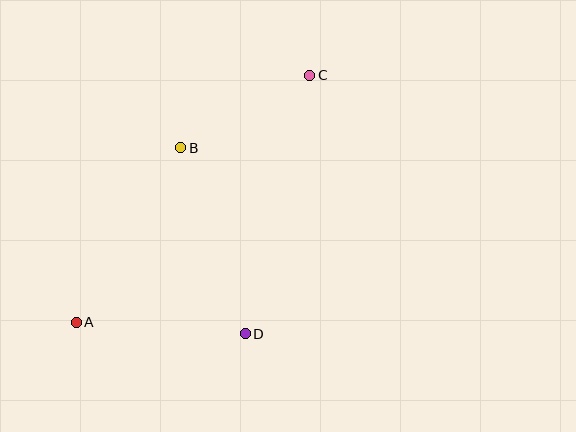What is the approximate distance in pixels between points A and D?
The distance between A and D is approximately 170 pixels.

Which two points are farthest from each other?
Points A and C are farthest from each other.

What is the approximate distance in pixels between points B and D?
The distance between B and D is approximately 197 pixels.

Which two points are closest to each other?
Points B and C are closest to each other.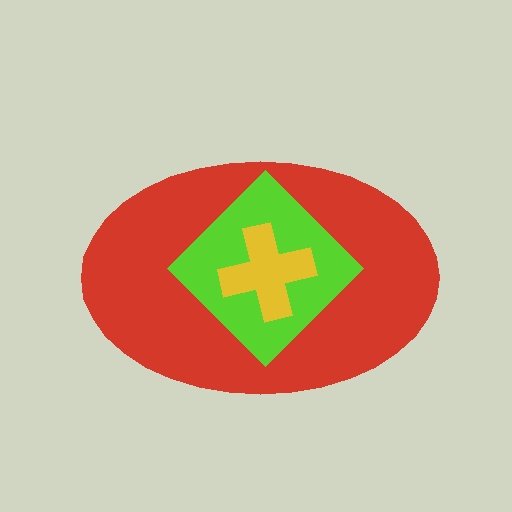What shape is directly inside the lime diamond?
The yellow cross.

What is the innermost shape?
The yellow cross.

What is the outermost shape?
The red ellipse.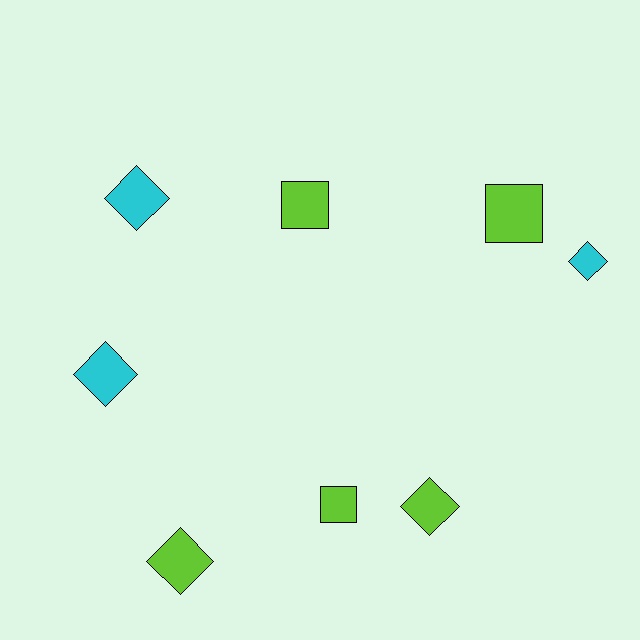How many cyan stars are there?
There are no cyan stars.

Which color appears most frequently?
Lime, with 5 objects.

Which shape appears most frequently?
Diamond, with 5 objects.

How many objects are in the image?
There are 8 objects.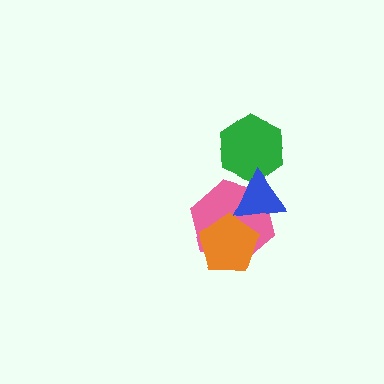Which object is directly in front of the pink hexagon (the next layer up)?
The orange pentagon is directly in front of the pink hexagon.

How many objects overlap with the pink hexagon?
2 objects overlap with the pink hexagon.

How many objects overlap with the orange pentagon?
2 objects overlap with the orange pentagon.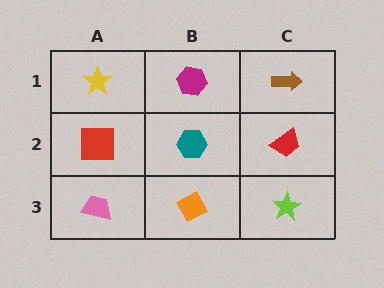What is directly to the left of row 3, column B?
A pink trapezoid.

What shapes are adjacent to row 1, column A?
A red square (row 2, column A), a magenta hexagon (row 1, column B).